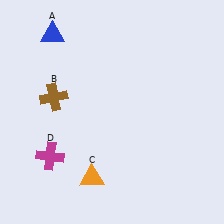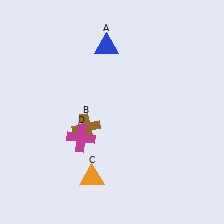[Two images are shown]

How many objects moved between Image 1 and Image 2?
3 objects moved between the two images.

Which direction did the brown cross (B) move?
The brown cross (B) moved right.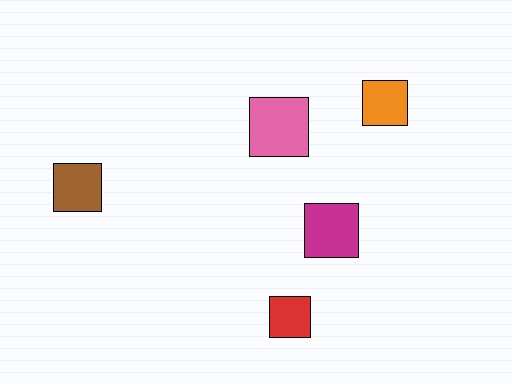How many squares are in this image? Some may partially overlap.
There are 5 squares.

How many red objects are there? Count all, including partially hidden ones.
There is 1 red object.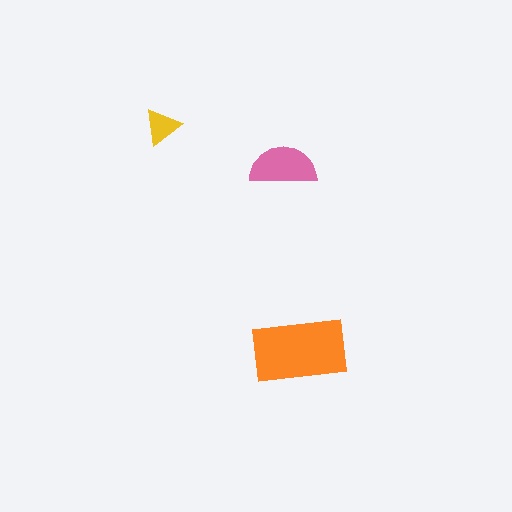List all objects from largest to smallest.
The orange rectangle, the pink semicircle, the yellow triangle.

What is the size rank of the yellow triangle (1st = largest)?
3rd.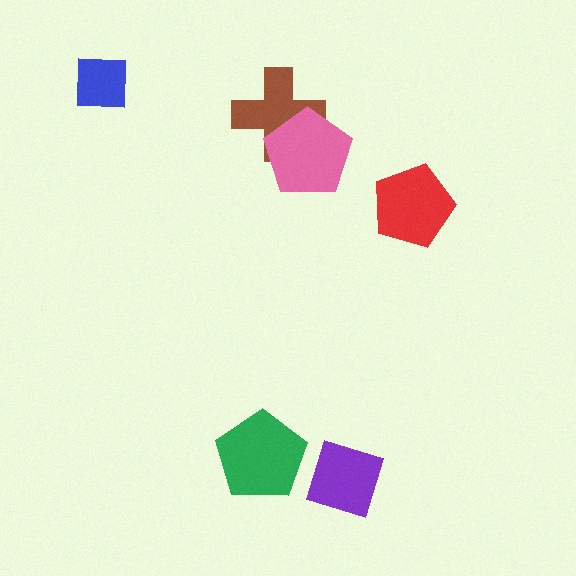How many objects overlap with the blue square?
0 objects overlap with the blue square.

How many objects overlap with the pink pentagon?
1 object overlaps with the pink pentagon.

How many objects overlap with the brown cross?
1 object overlaps with the brown cross.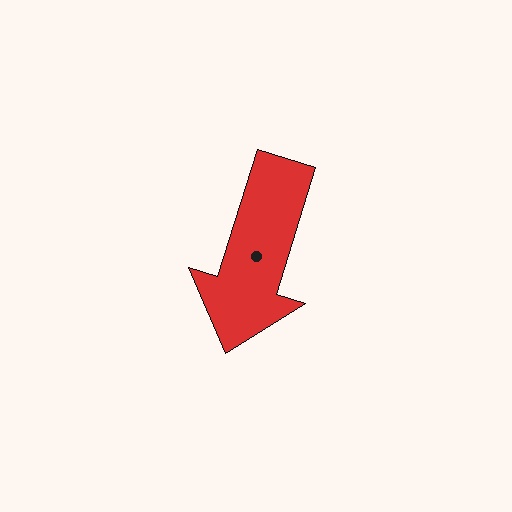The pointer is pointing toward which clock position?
Roughly 7 o'clock.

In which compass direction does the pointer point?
South.